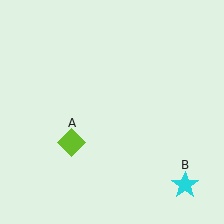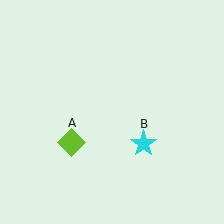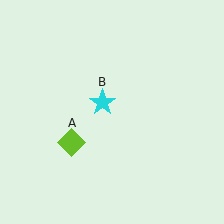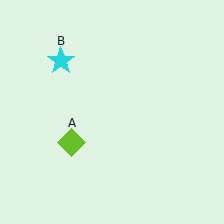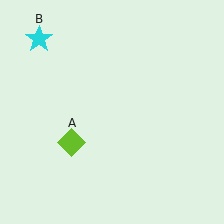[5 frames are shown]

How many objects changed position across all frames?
1 object changed position: cyan star (object B).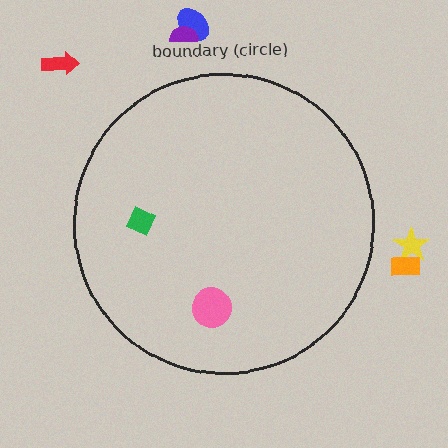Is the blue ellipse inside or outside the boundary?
Outside.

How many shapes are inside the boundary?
2 inside, 5 outside.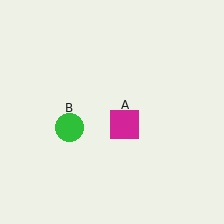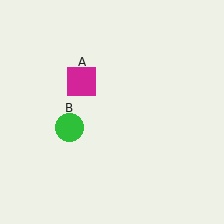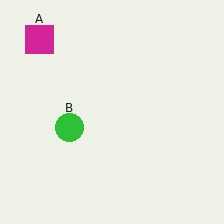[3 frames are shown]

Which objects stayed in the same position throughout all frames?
Green circle (object B) remained stationary.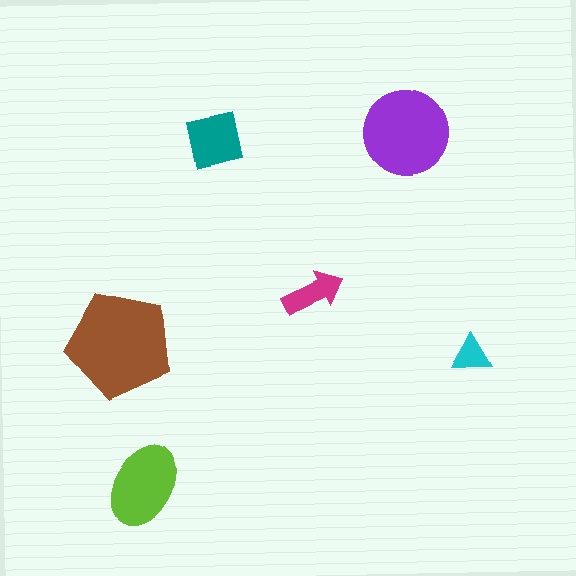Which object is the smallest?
The cyan triangle.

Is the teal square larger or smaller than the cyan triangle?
Larger.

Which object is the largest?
The brown pentagon.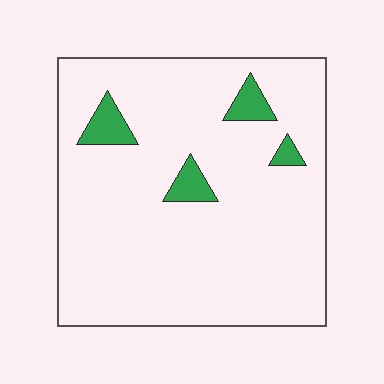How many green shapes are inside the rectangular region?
4.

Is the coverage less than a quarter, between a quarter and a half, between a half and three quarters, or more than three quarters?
Less than a quarter.